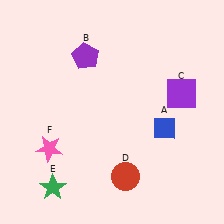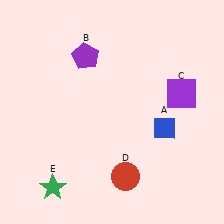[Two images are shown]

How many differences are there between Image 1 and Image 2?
There is 1 difference between the two images.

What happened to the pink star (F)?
The pink star (F) was removed in Image 2. It was in the bottom-left area of Image 1.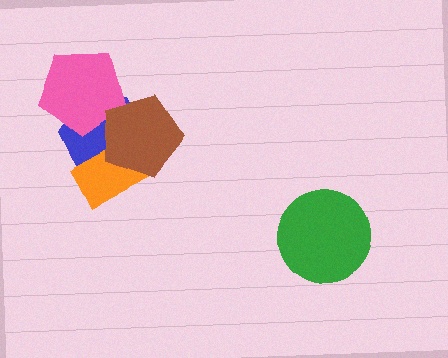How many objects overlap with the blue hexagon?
3 objects overlap with the blue hexagon.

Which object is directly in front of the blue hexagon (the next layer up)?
The pink pentagon is directly in front of the blue hexagon.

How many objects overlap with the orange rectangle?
2 objects overlap with the orange rectangle.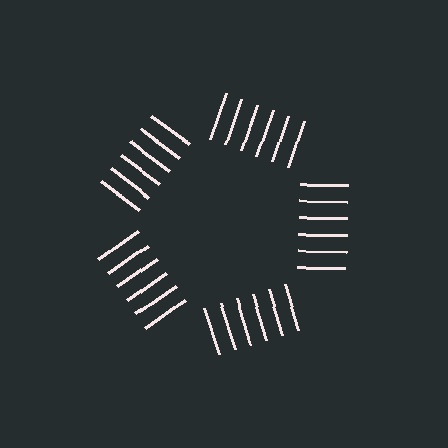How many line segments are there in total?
30 — 6 along each of the 5 edges.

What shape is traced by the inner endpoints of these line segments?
An illusory pentagon — the line segments terminate on its edges but no continuous stroke is drawn.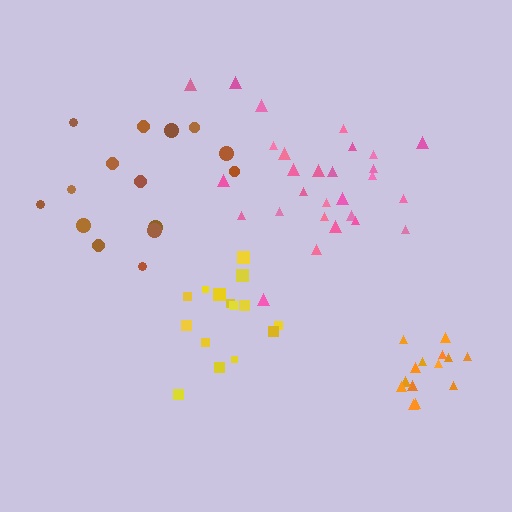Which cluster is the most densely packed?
Orange.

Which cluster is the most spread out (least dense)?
Brown.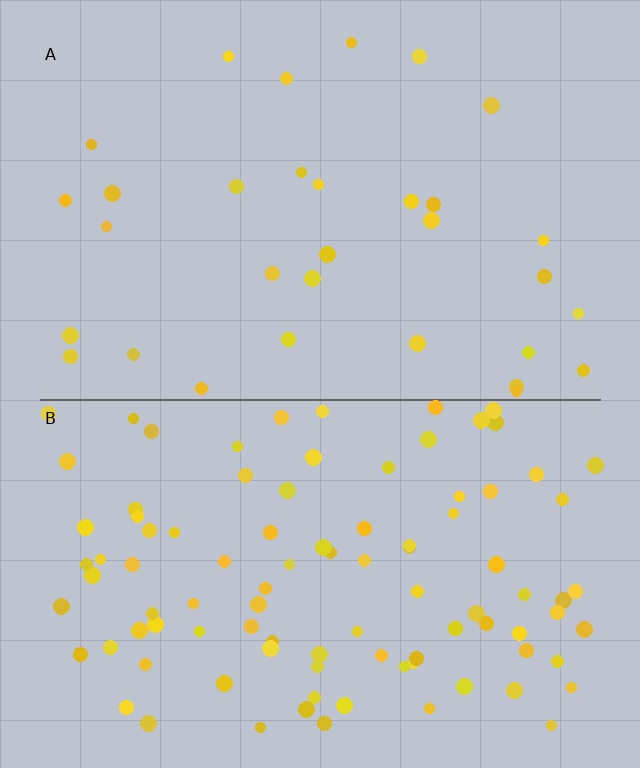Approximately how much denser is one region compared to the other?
Approximately 3.1× — region B over region A.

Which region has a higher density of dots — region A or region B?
B (the bottom).